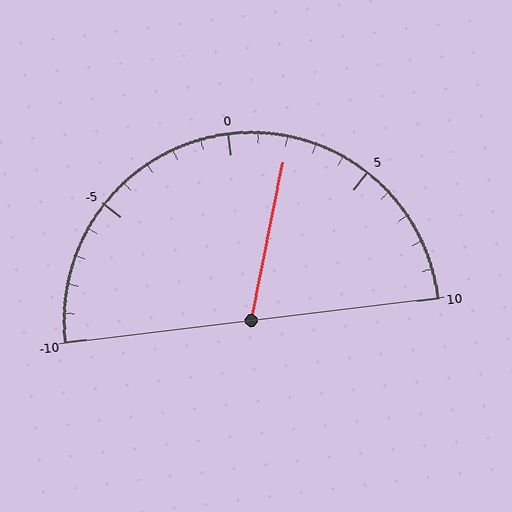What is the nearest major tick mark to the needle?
The nearest major tick mark is 0.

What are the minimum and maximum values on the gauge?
The gauge ranges from -10 to 10.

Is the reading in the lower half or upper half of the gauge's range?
The reading is in the upper half of the range (-10 to 10).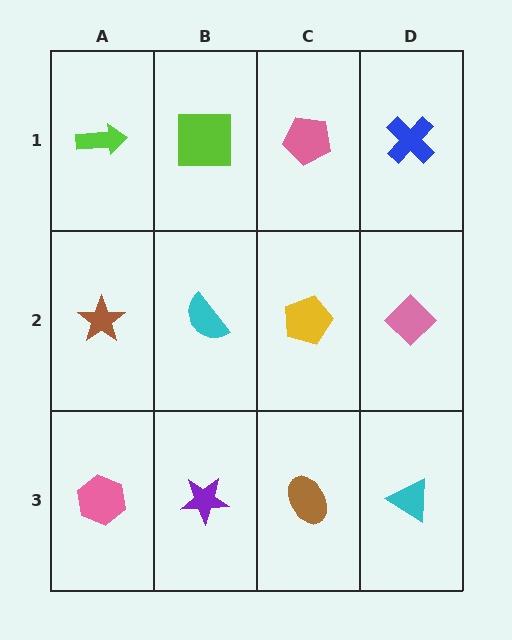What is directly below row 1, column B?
A cyan semicircle.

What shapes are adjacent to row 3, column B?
A cyan semicircle (row 2, column B), a pink hexagon (row 3, column A), a brown ellipse (row 3, column C).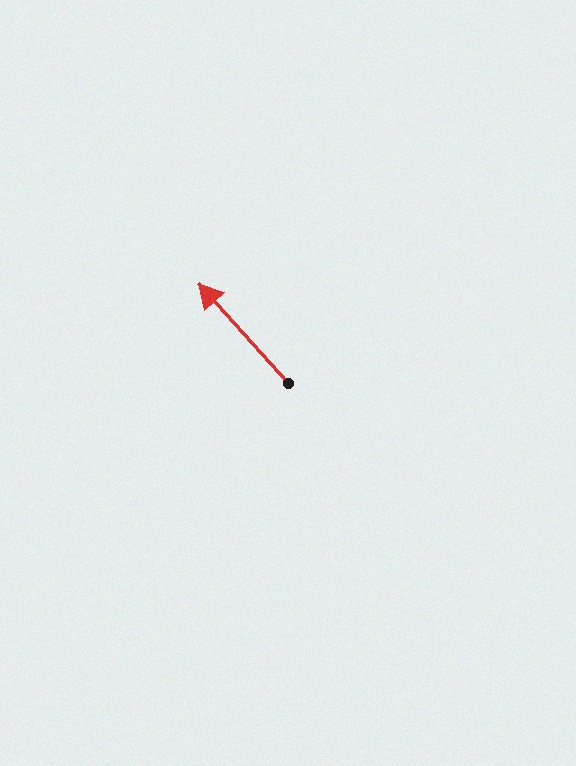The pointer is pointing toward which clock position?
Roughly 11 o'clock.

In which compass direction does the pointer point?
Northwest.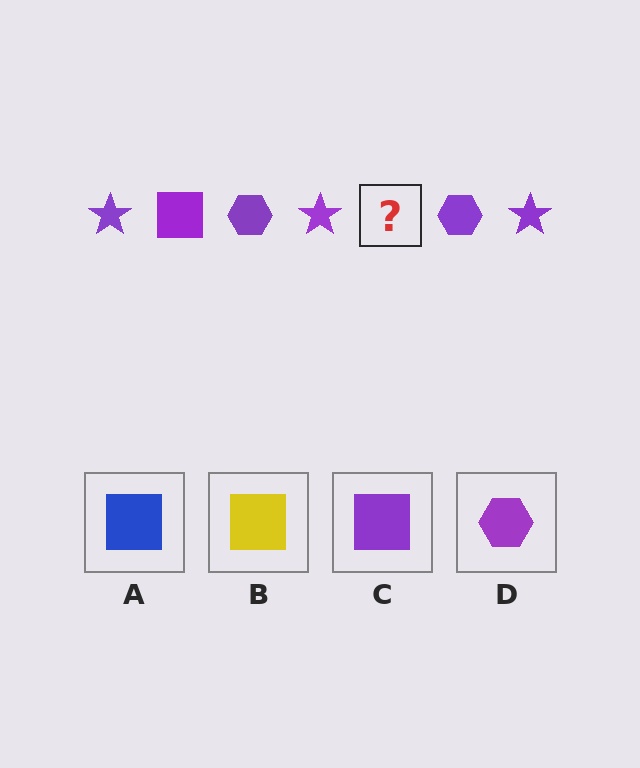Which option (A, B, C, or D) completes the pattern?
C.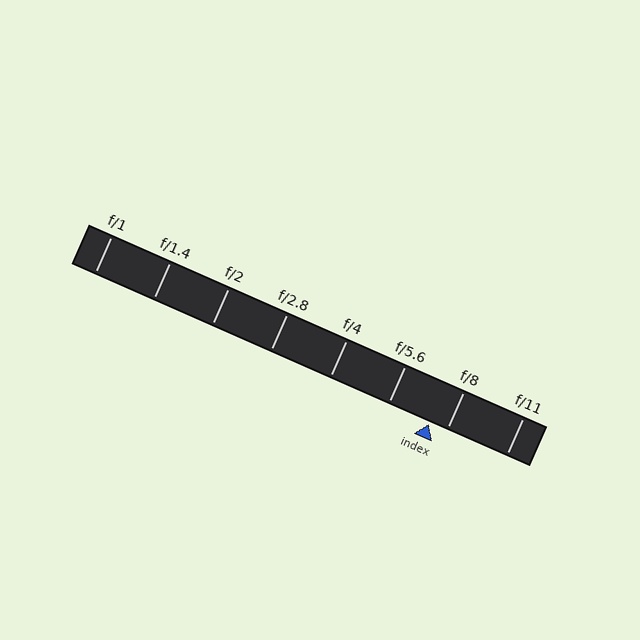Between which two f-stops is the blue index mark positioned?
The index mark is between f/5.6 and f/8.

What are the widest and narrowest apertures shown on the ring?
The widest aperture shown is f/1 and the narrowest is f/11.